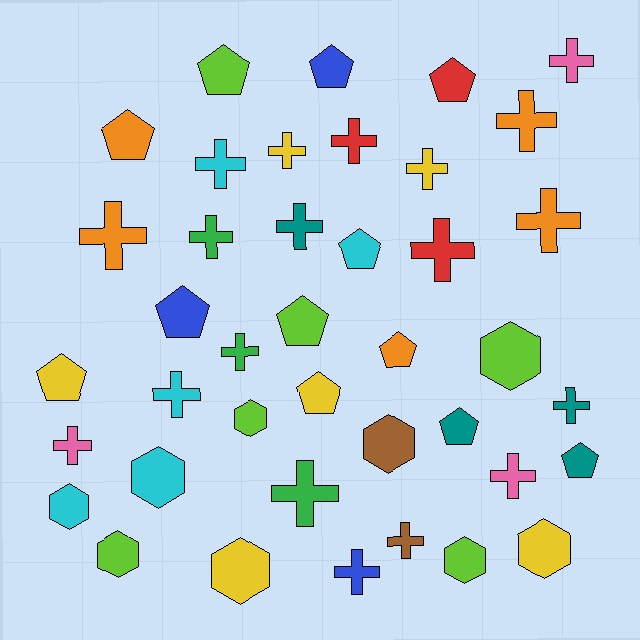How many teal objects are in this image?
There are 4 teal objects.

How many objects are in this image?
There are 40 objects.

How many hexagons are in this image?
There are 9 hexagons.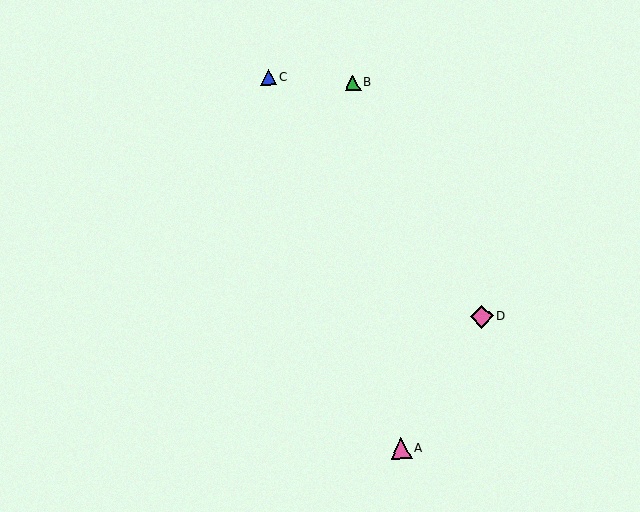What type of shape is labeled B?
Shape B is a green triangle.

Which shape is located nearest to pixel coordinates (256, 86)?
The blue triangle (labeled C) at (268, 77) is nearest to that location.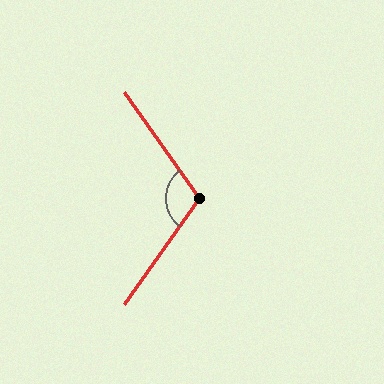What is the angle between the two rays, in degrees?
Approximately 109 degrees.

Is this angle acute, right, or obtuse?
It is obtuse.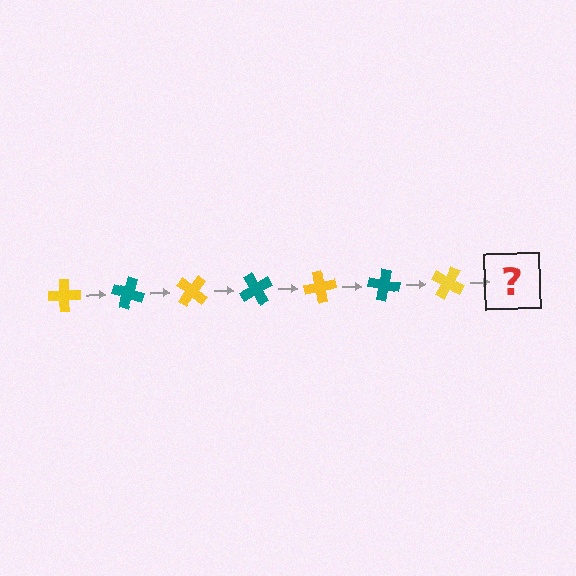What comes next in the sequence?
The next element should be a teal cross, rotated 140 degrees from the start.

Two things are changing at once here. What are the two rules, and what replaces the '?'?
The two rules are that it rotates 20 degrees each step and the color cycles through yellow and teal. The '?' should be a teal cross, rotated 140 degrees from the start.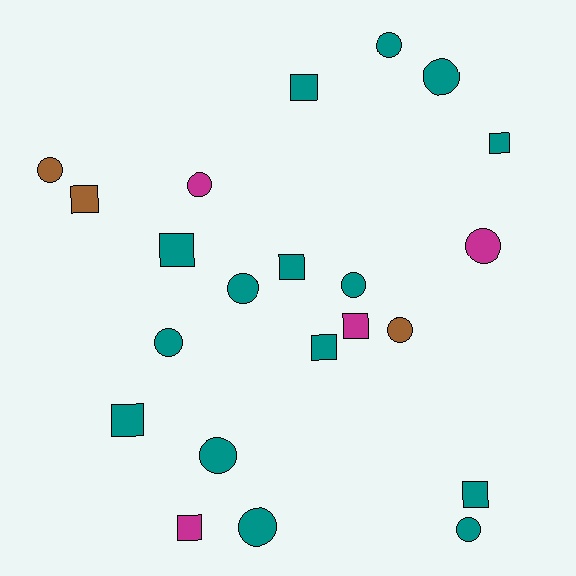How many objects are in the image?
There are 22 objects.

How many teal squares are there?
There are 7 teal squares.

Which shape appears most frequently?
Circle, with 12 objects.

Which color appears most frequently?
Teal, with 15 objects.